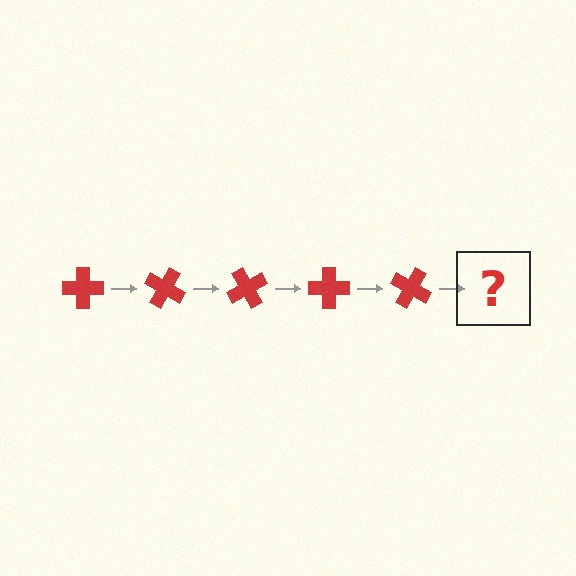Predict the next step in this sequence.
The next step is a red cross rotated 150 degrees.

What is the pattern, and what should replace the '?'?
The pattern is that the cross rotates 30 degrees each step. The '?' should be a red cross rotated 150 degrees.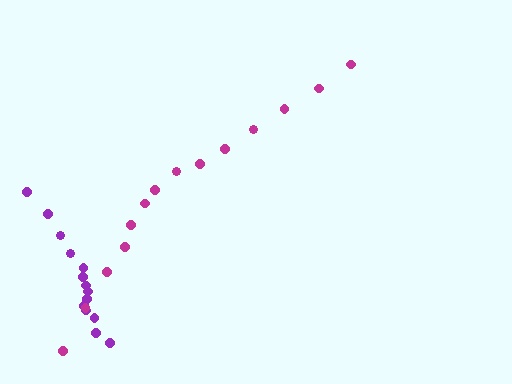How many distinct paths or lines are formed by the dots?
There are 2 distinct paths.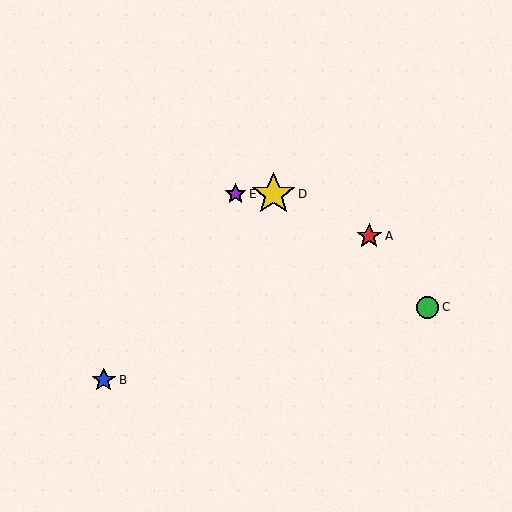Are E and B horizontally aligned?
No, E is at y≈194 and B is at y≈380.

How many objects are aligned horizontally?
2 objects (D, E) are aligned horizontally.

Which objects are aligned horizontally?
Objects D, E are aligned horizontally.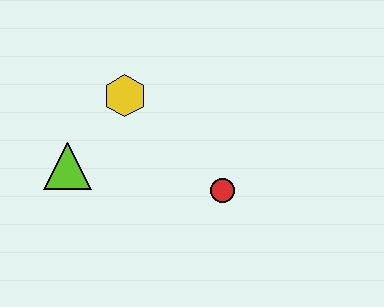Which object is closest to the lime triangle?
The yellow hexagon is closest to the lime triangle.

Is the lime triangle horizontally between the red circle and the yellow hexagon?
No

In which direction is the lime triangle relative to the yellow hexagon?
The lime triangle is below the yellow hexagon.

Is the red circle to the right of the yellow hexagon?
Yes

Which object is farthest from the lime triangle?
The red circle is farthest from the lime triangle.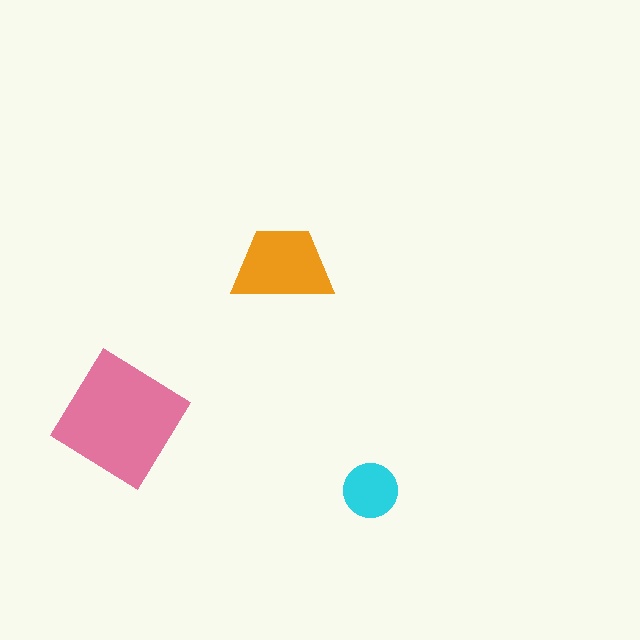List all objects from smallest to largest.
The cyan circle, the orange trapezoid, the pink diamond.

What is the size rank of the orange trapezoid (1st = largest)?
2nd.